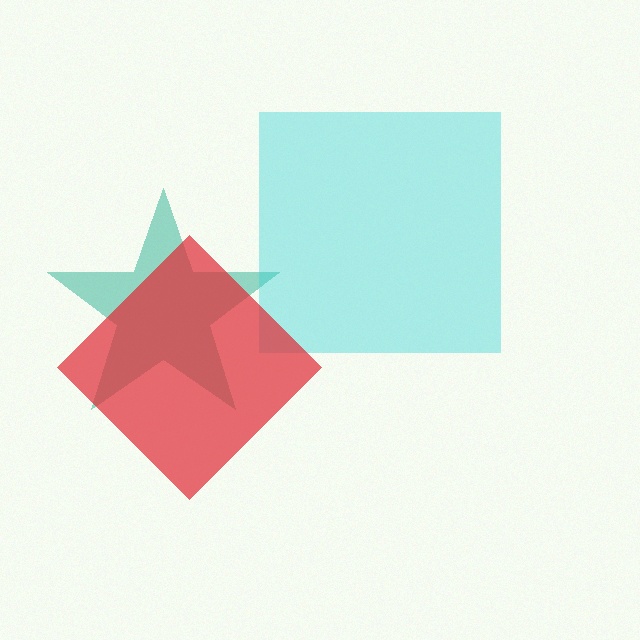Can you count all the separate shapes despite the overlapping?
Yes, there are 3 separate shapes.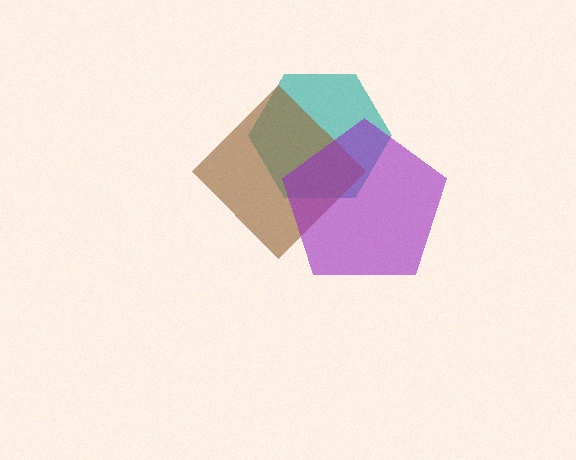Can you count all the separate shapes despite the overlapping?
Yes, there are 3 separate shapes.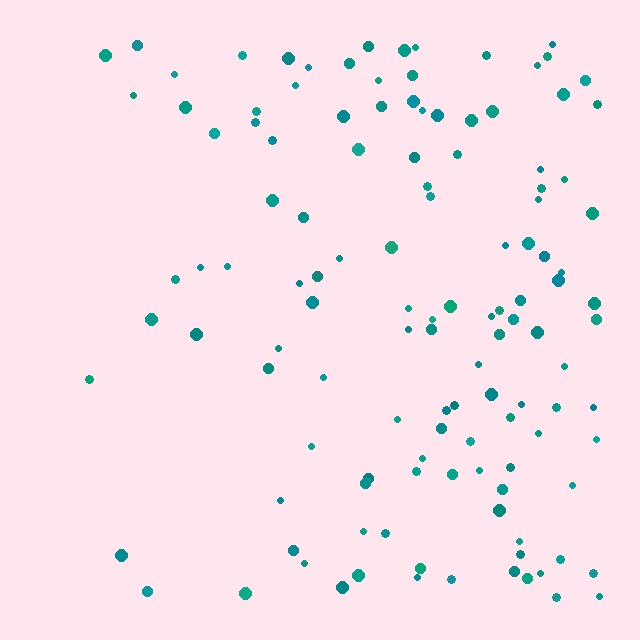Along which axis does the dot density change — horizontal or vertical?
Horizontal.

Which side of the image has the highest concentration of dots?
The right.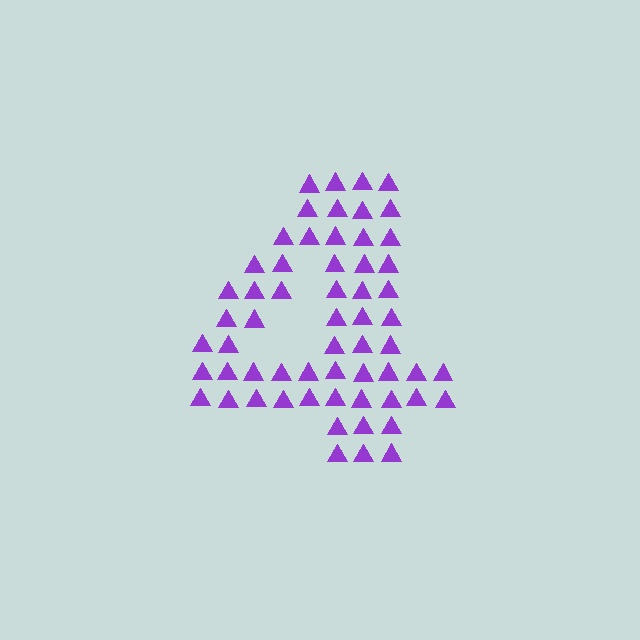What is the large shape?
The large shape is the digit 4.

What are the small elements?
The small elements are triangles.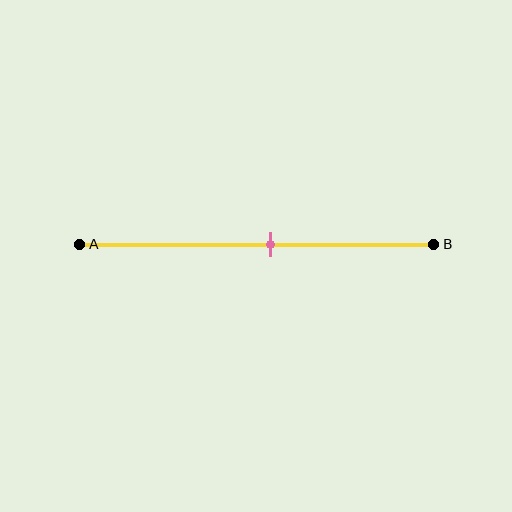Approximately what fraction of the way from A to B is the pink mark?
The pink mark is approximately 55% of the way from A to B.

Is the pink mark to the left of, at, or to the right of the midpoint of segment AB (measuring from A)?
The pink mark is to the right of the midpoint of segment AB.